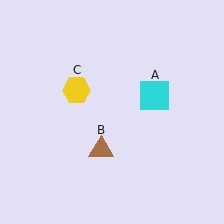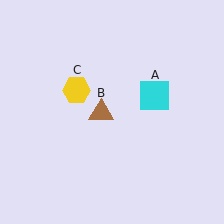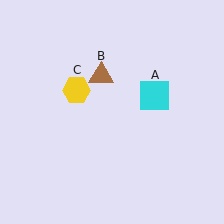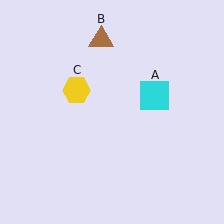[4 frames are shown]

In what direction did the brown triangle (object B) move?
The brown triangle (object B) moved up.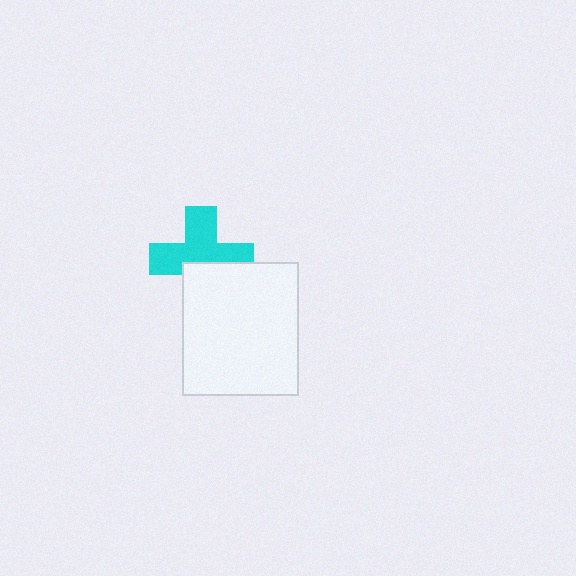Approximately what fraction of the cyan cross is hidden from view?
Roughly 38% of the cyan cross is hidden behind the white rectangle.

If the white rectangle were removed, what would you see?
You would see the complete cyan cross.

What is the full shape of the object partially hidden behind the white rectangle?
The partially hidden object is a cyan cross.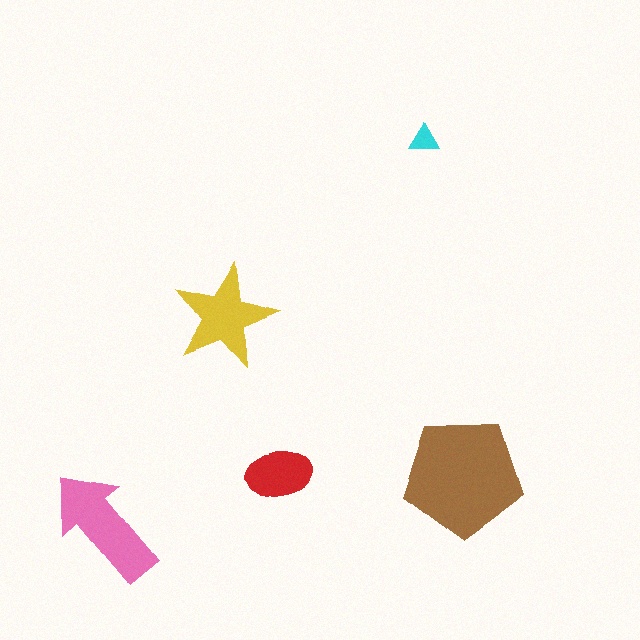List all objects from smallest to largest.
The cyan triangle, the red ellipse, the yellow star, the pink arrow, the brown pentagon.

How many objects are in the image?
There are 5 objects in the image.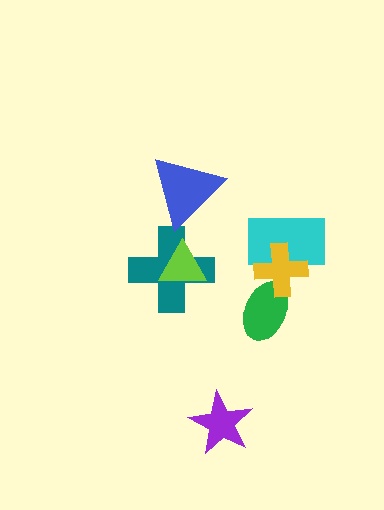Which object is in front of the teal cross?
The lime triangle is in front of the teal cross.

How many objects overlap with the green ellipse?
1 object overlaps with the green ellipse.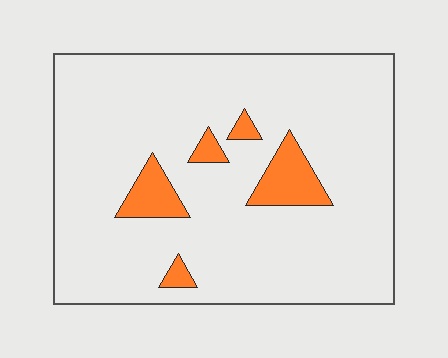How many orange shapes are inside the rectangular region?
5.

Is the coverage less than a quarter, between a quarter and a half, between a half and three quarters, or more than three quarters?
Less than a quarter.